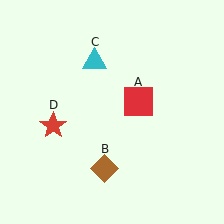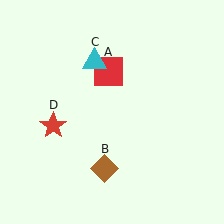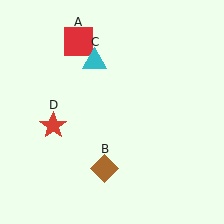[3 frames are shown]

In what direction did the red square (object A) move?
The red square (object A) moved up and to the left.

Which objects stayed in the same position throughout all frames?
Brown diamond (object B) and cyan triangle (object C) and red star (object D) remained stationary.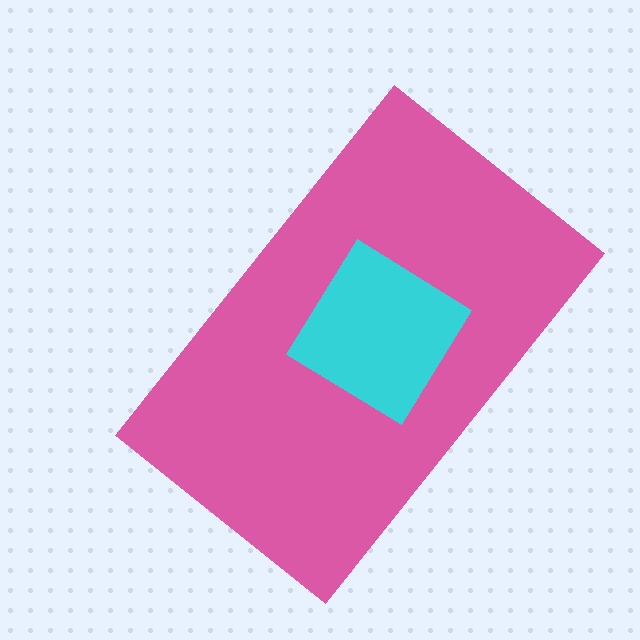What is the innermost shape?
The cyan diamond.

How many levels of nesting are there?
2.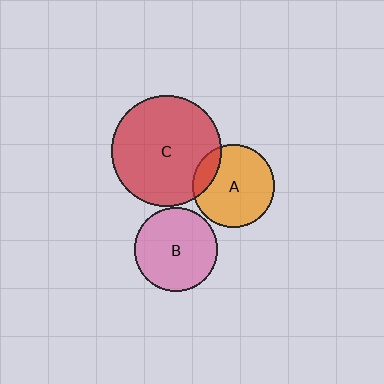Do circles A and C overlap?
Yes.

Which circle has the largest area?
Circle C (red).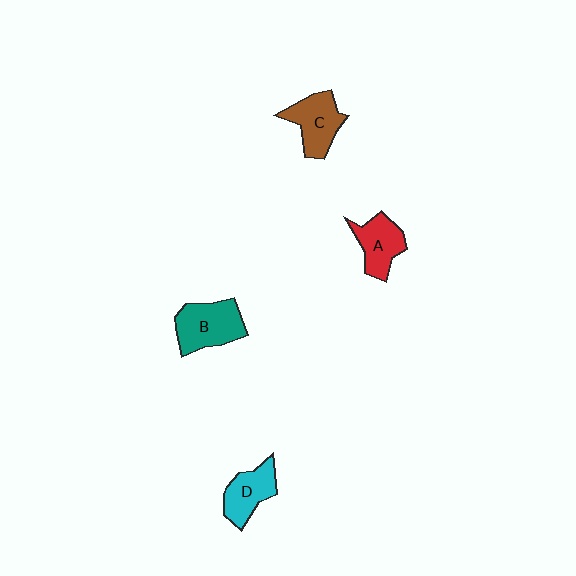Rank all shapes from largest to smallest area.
From largest to smallest: B (teal), C (brown), D (cyan), A (red).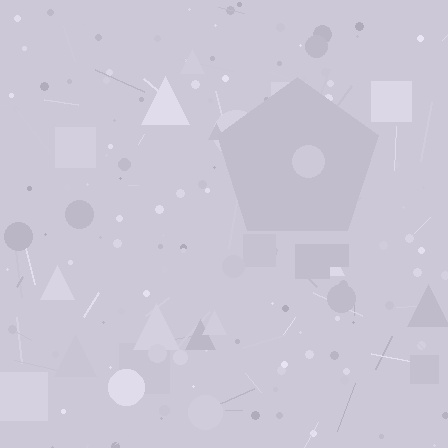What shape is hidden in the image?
A pentagon is hidden in the image.